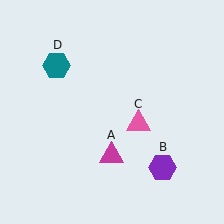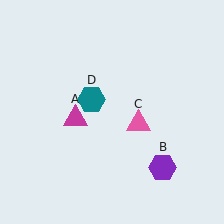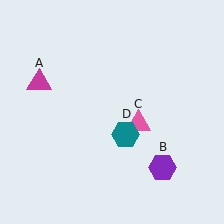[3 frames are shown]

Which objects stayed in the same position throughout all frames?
Purple hexagon (object B) and pink triangle (object C) remained stationary.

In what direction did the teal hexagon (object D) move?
The teal hexagon (object D) moved down and to the right.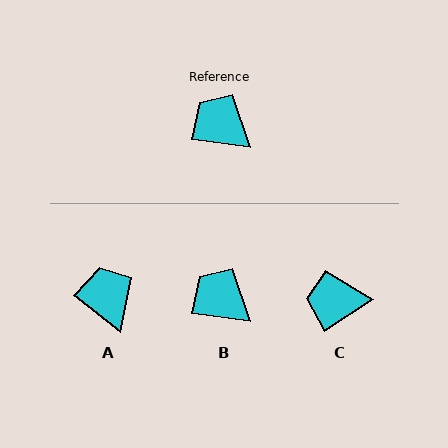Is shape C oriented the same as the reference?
No, it is off by about 41 degrees.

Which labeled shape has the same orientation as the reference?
B.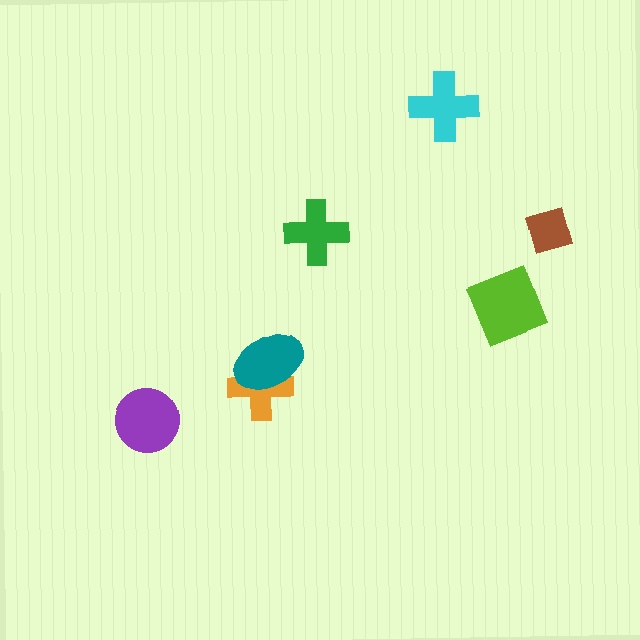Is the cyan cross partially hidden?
No, no other shape covers it.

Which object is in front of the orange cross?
The teal ellipse is in front of the orange cross.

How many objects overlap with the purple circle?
0 objects overlap with the purple circle.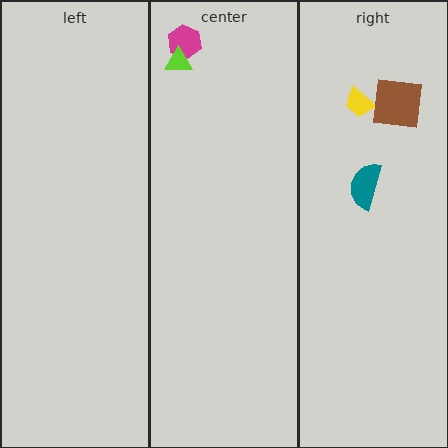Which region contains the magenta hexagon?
The center region.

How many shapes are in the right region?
3.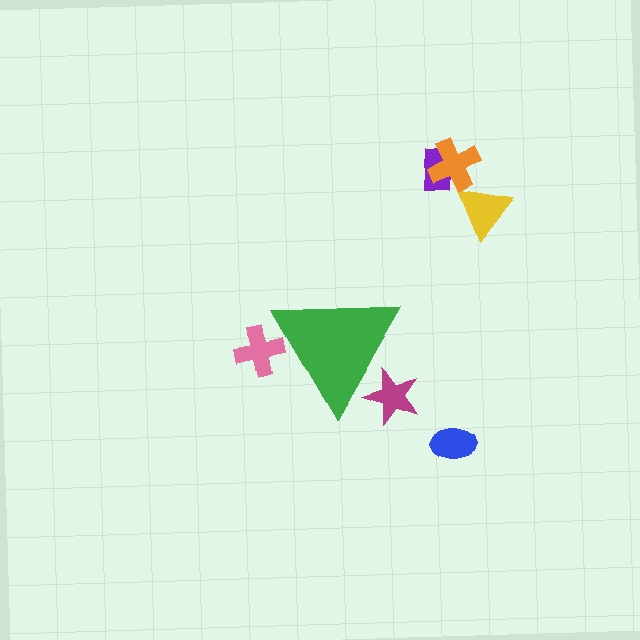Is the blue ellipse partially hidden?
No, the blue ellipse is fully visible.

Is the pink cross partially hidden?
Yes, the pink cross is partially hidden behind the green triangle.